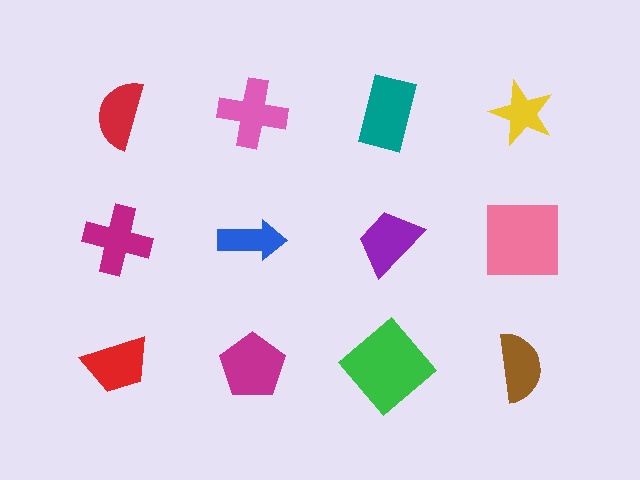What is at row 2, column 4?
A pink square.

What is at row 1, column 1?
A red semicircle.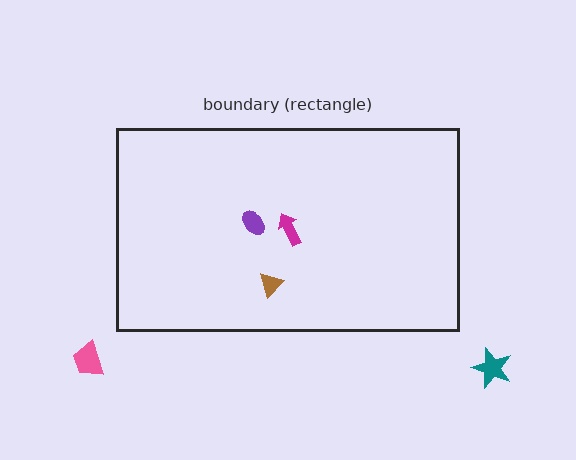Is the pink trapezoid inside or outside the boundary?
Outside.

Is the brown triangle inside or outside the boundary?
Inside.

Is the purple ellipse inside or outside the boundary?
Inside.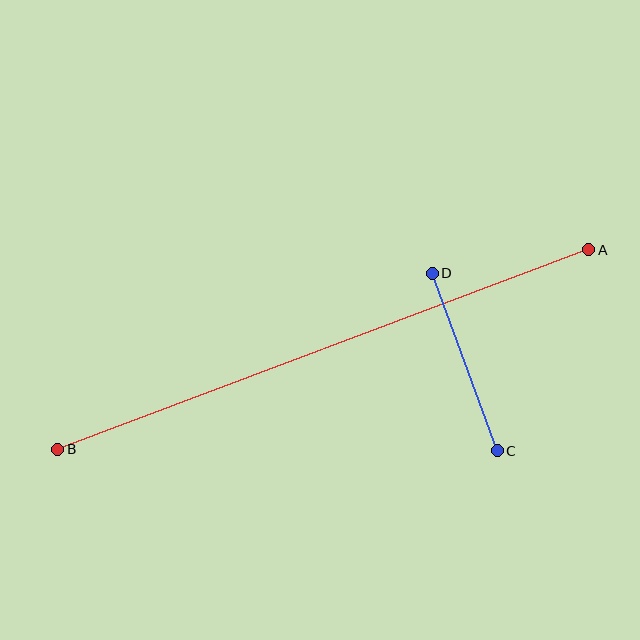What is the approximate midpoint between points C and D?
The midpoint is at approximately (465, 362) pixels.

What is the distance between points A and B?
The distance is approximately 567 pixels.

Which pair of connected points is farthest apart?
Points A and B are farthest apart.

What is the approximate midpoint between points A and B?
The midpoint is at approximately (323, 350) pixels.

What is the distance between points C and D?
The distance is approximately 189 pixels.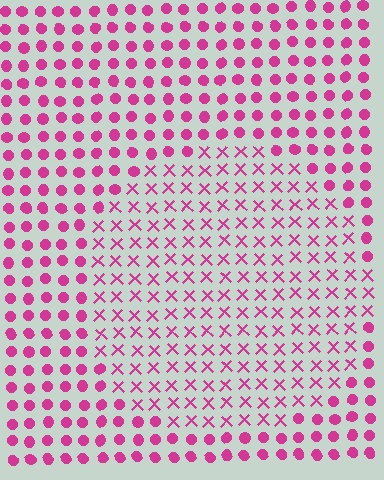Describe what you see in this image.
The image is filled with small magenta elements arranged in a uniform grid. A circle-shaped region contains X marks, while the surrounding area contains circles. The boundary is defined purely by the change in element shape.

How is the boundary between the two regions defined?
The boundary is defined by a change in element shape: X marks inside vs. circles outside. All elements share the same color and spacing.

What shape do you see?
I see a circle.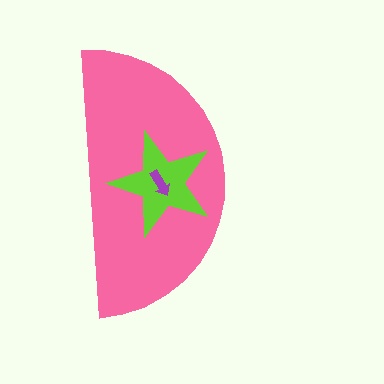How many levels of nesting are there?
3.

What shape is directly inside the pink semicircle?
The lime star.